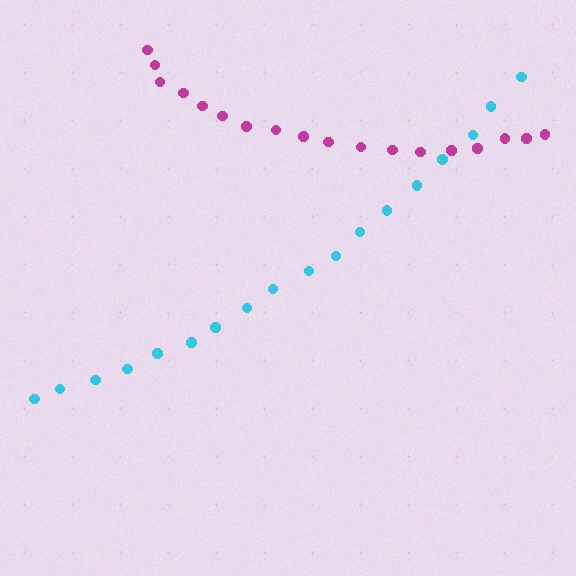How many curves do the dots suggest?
There are 2 distinct paths.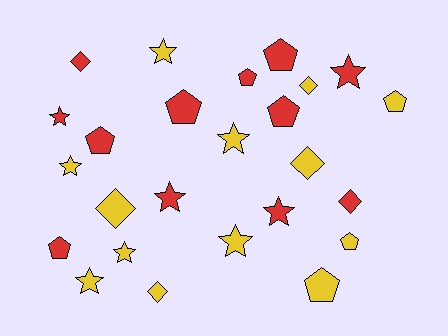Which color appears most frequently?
Yellow, with 13 objects.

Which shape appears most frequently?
Star, with 10 objects.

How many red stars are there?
There are 4 red stars.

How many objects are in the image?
There are 25 objects.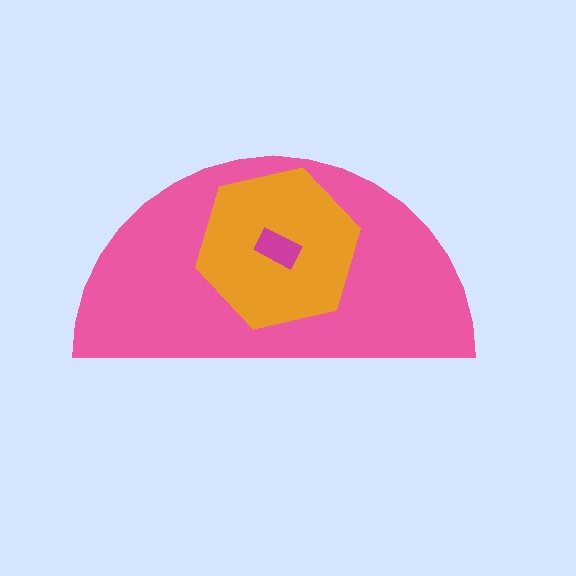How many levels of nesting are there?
3.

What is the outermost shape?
The pink semicircle.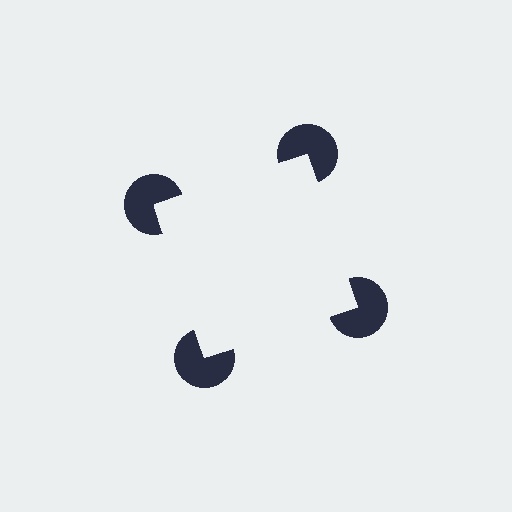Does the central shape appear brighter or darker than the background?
It typically appears slightly brighter than the background, even though no actual brightness change is drawn.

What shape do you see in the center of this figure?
An illusory square — its edges are inferred from the aligned wedge cuts in the pac-man discs, not physically drawn.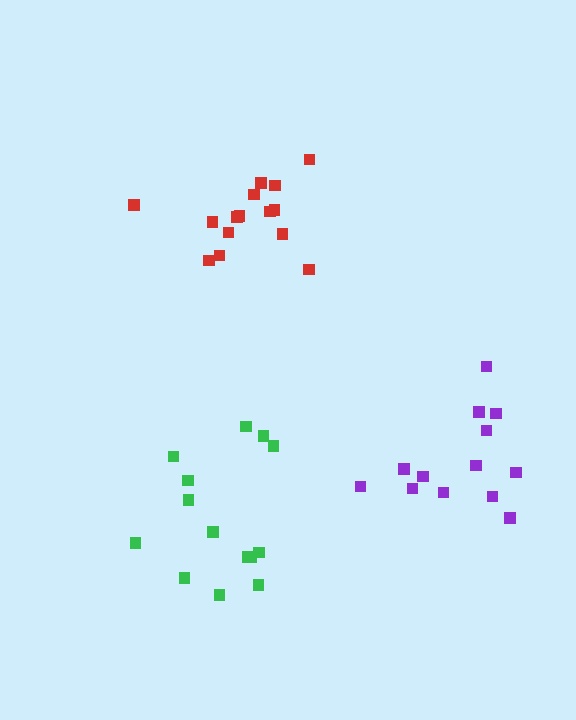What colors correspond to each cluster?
The clusters are colored: green, red, purple.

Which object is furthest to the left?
The green cluster is leftmost.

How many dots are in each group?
Group 1: 14 dots, Group 2: 15 dots, Group 3: 13 dots (42 total).